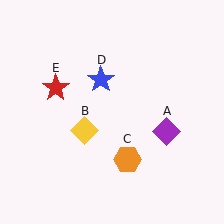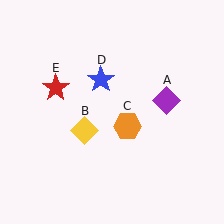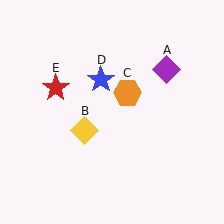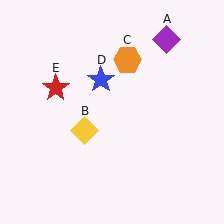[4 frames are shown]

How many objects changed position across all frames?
2 objects changed position: purple diamond (object A), orange hexagon (object C).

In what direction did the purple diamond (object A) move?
The purple diamond (object A) moved up.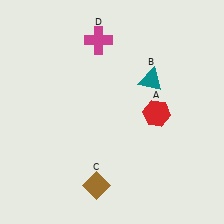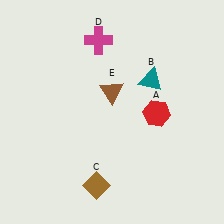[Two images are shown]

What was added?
A brown triangle (E) was added in Image 2.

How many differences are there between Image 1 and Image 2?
There is 1 difference between the two images.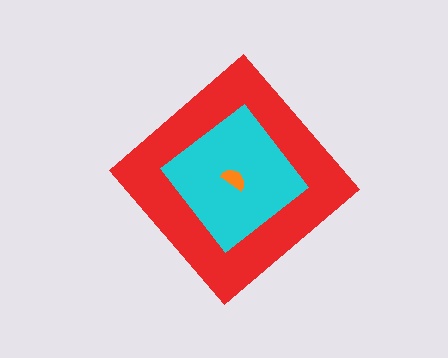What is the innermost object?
The orange semicircle.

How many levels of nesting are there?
3.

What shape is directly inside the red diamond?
The cyan diamond.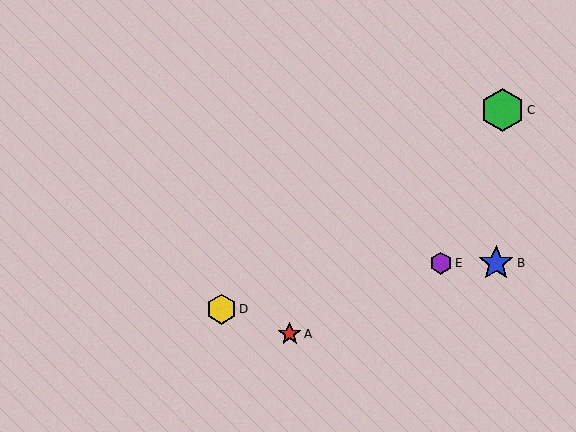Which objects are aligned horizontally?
Objects B, E are aligned horizontally.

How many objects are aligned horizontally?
2 objects (B, E) are aligned horizontally.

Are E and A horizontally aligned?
No, E is at y≈263 and A is at y≈334.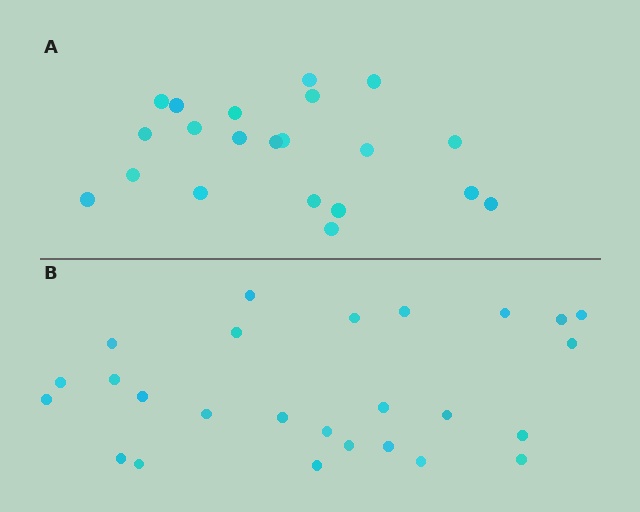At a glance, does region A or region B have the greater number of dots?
Region B (the bottom region) has more dots.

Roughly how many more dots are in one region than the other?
Region B has about 5 more dots than region A.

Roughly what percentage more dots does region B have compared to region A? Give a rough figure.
About 25% more.